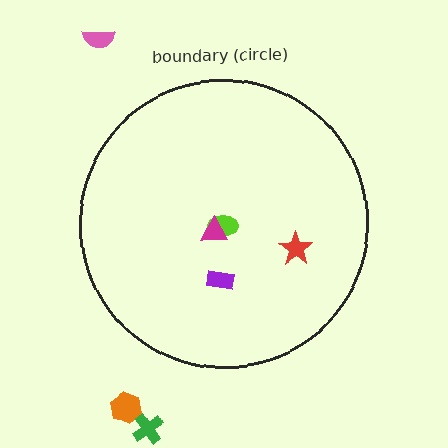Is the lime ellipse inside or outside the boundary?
Inside.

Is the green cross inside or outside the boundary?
Outside.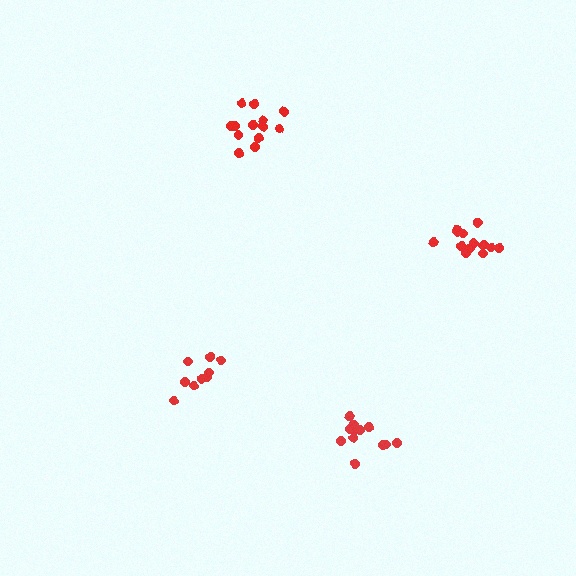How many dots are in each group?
Group 1: 12 dots, Group 2: 13 dots, Group 3: 9 dots, Group 4: 13 dots (47 total).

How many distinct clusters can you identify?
There are 4 distinct clusters.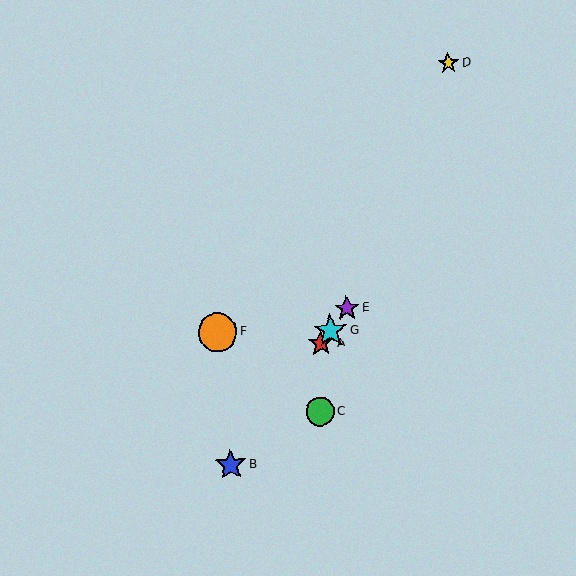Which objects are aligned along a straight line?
Objects A, B, E, G are aligned along a straight line.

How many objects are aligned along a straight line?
4 objects (A, B, E, G) are aligned along a straight line.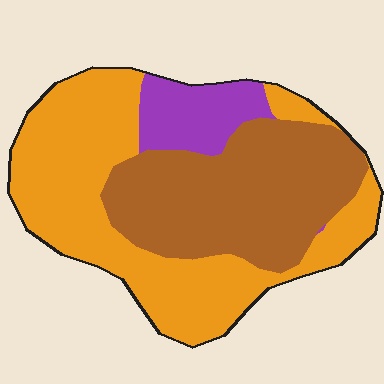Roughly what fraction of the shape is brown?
Brown takes up about two fifths (2/5) of the shape.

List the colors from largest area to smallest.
From largest to smallest: orange, brown, purple.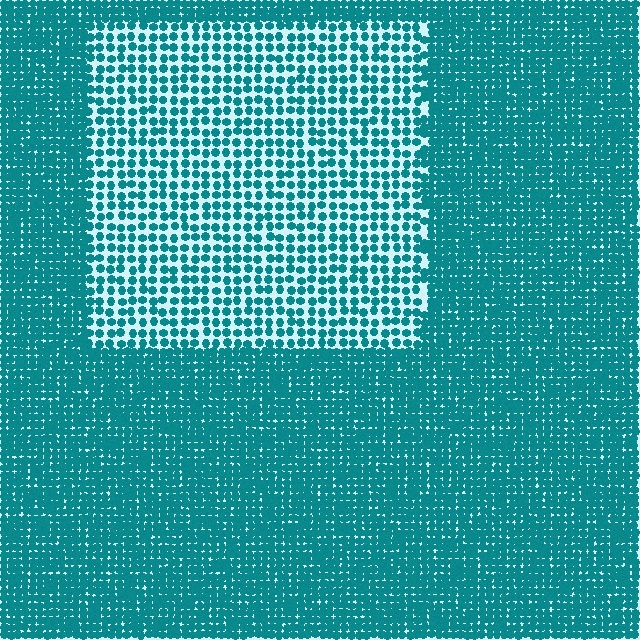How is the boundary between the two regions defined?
The boundary is defined by a change in element density (approximately 2.1x ratio). All elements are the same color, size, and shape.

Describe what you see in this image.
The image contains small teal elements arranged at two different densities. A rectangle-shaped region is visible where the elements are less densely packed than the surrounding area.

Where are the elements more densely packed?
The elements are more densely packed outside the rectangle boundary.